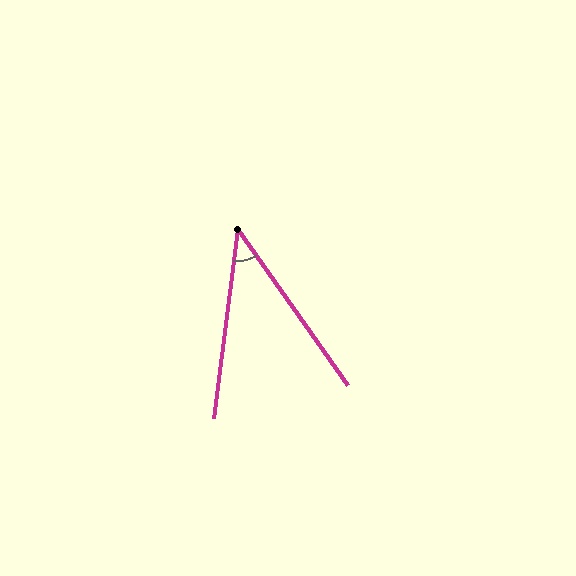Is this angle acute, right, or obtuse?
It is acute.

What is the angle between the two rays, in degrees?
Approximately 42 degrees.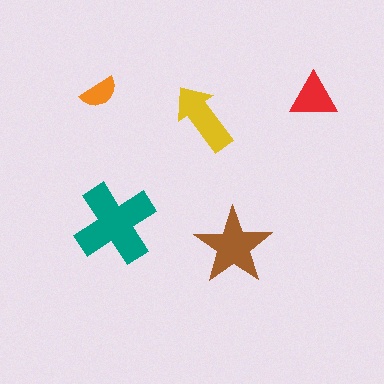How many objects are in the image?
There are 5 objects in the image.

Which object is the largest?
The teal cross.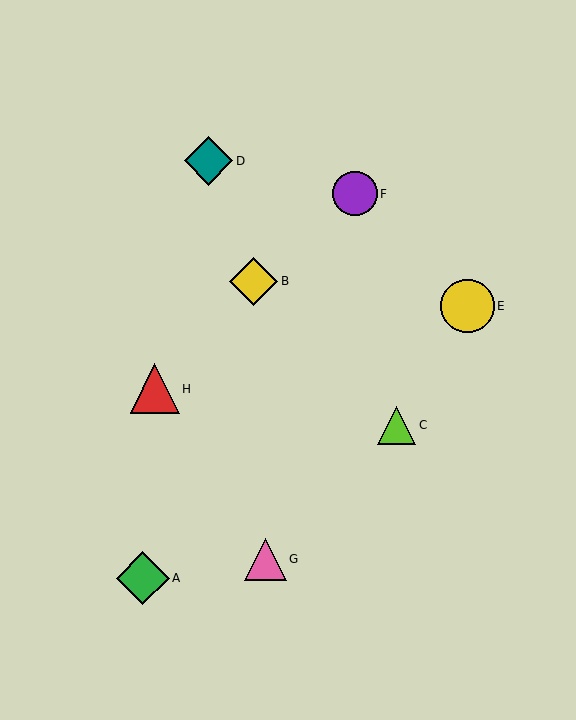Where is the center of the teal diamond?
The center of the teal diamond is at (208, 161).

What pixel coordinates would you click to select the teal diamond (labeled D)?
Click at (208, 161) to select the teal diamond D.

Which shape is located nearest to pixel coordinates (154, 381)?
The red triangle (labeled H) at (155, 389) is nearest to that location.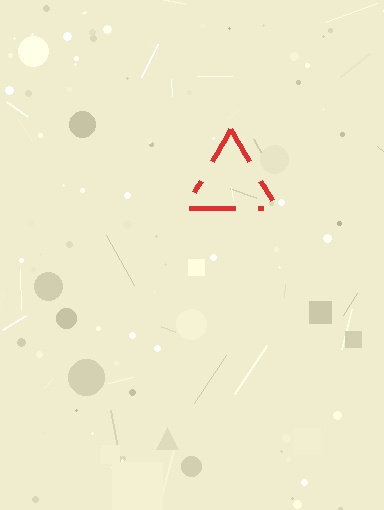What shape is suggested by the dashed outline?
The dashed outline suggests a triangle.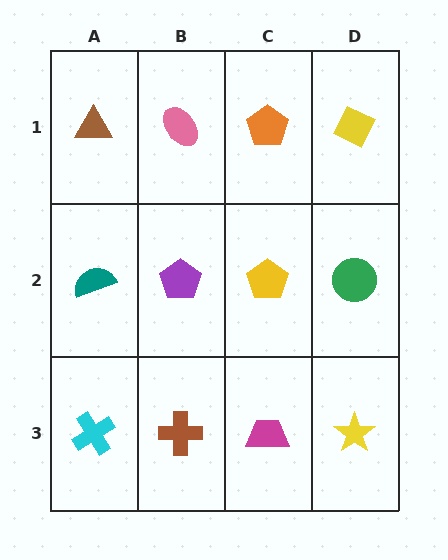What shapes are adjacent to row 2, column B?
A pink ellipse (row 1, column B), a brown cross (row 3, column B), a teal semicircle (row 2, column A), a yellow pentagon (row 2, column C).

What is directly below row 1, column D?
A green circle.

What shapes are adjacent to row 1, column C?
A yellow pentagon (row 2, column C), a pink ellipse (row 1, column B), a yellow diamond (row 1, column D).